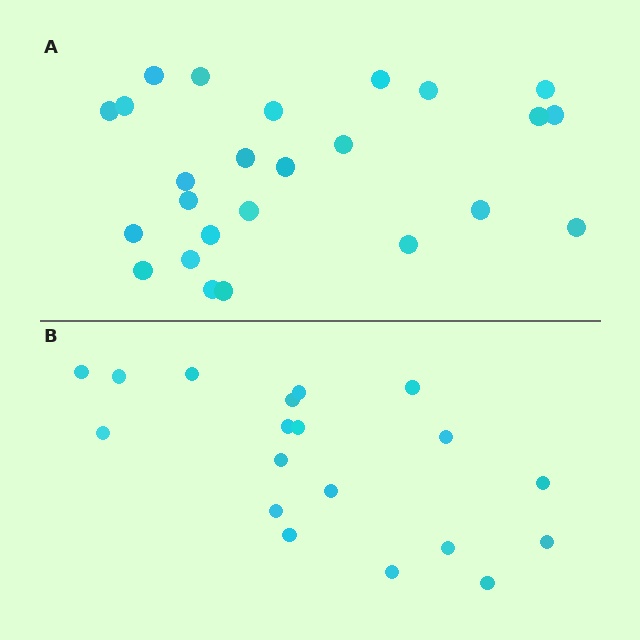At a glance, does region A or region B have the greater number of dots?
Region A (the top region) has more dots.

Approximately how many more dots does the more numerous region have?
Region A has about 6 more dots than region B.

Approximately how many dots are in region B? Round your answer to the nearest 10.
About 20 dots. (The exact count is 19, which rounds to 20.)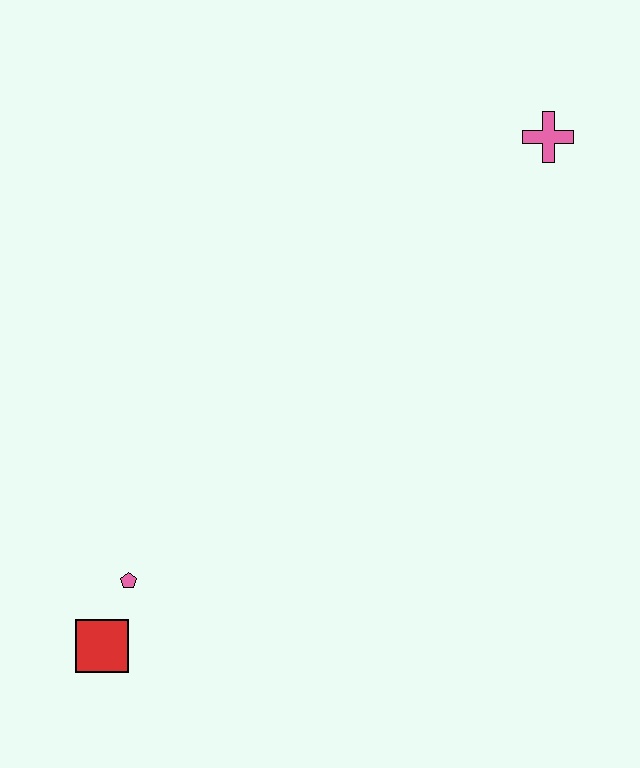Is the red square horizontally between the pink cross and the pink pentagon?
No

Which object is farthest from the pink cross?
The red square is farthest from the pink cross.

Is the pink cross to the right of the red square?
Yes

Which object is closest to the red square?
The pink pentagon is closest to the red square.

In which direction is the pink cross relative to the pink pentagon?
The pink cross is above the pink pentagon.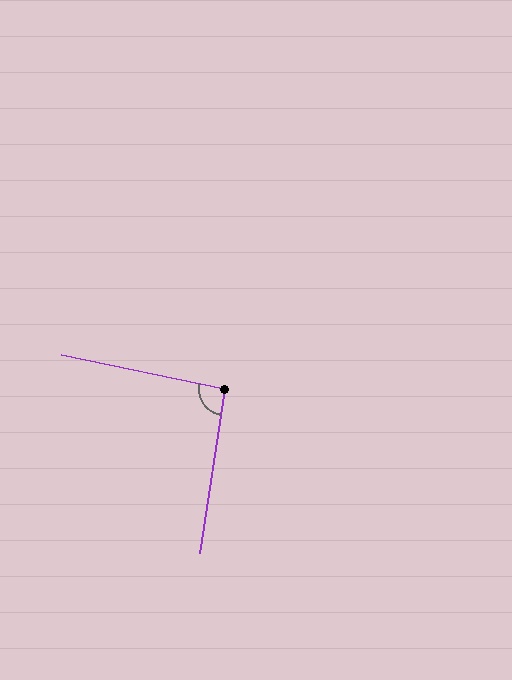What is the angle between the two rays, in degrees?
Approximately 93 degrees.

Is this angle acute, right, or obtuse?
It is approximately a right angle.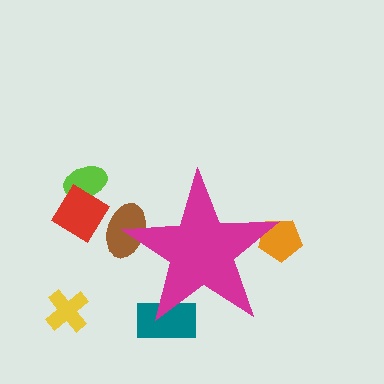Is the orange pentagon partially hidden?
Yes, the orange pentagon is partially hidden behind the magenta star.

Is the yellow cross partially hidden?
No, the yellow cross is fully visible.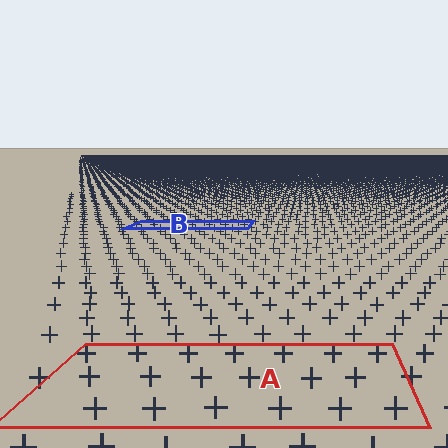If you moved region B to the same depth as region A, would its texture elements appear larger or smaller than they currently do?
They would appear larger. At a closer depth, the same texture elements are projected at a bigger on-screen size.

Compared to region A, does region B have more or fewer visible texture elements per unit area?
Region B has more texture elements per unit area — they are packed more densely because it is farther away.